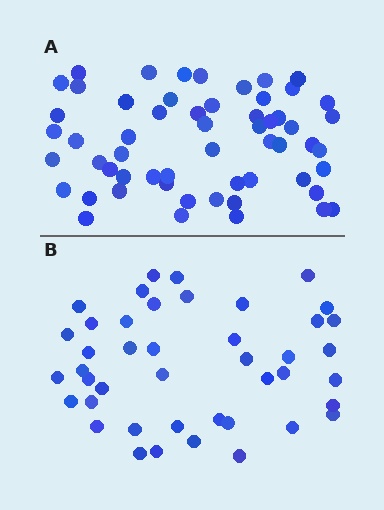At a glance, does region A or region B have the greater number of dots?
Region A (the top region) has more dots.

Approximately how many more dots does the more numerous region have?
Region A has approximately 15 more dots than region B.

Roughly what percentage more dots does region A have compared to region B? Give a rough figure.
About 35% more.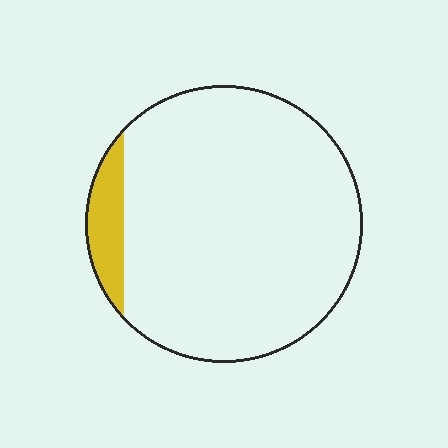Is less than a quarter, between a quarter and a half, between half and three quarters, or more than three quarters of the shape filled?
Less than a quarter.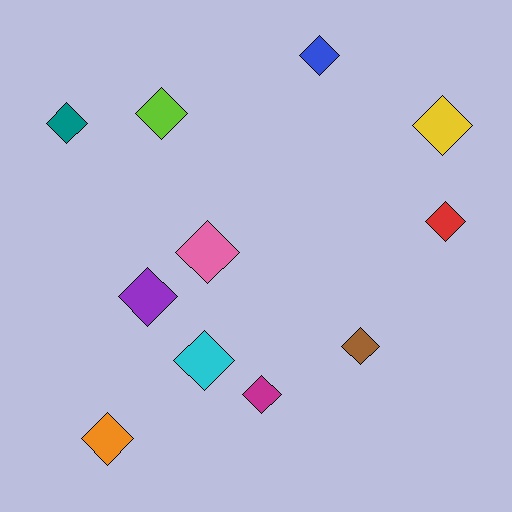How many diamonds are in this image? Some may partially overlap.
There are 11 diamonds.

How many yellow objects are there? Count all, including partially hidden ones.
There is 1 yellow object.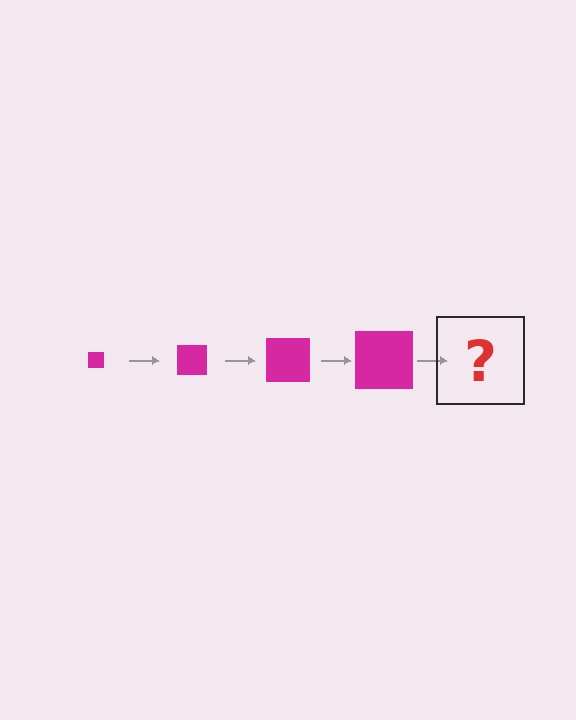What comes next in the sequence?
The next element should be a magenta square, larger than the previous one.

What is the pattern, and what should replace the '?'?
The pattern is that the square gets progressively larger each step. The '?' should be a magenta square, larger than the previous one.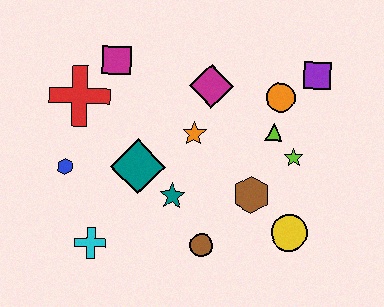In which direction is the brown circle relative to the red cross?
The brown circle is below the red cross.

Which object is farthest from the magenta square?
The yellow circle is farthest from the magenta square.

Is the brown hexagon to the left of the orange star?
No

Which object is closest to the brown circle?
The teal star is closest to the brown circle.